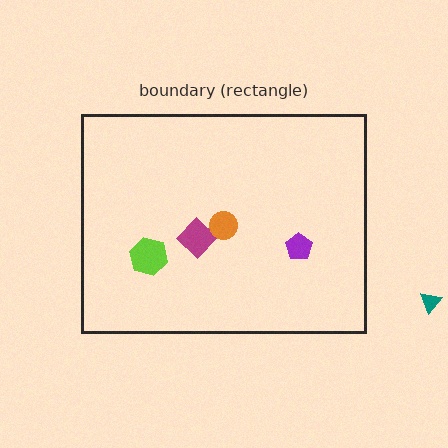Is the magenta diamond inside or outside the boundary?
Inside.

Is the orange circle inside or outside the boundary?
Inside.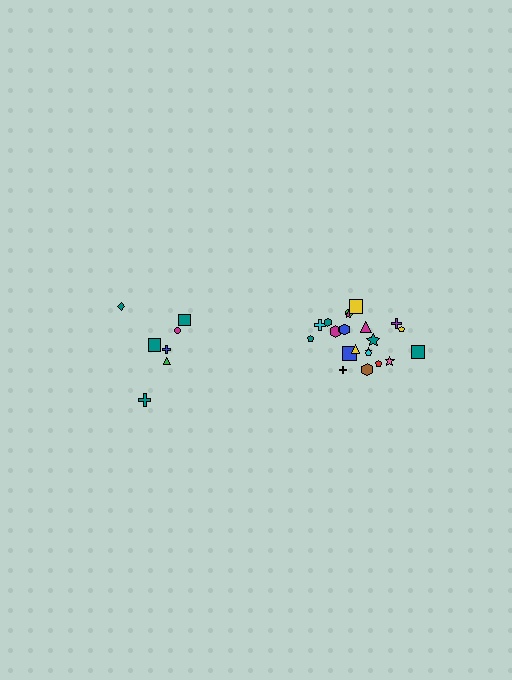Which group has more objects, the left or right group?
The right group.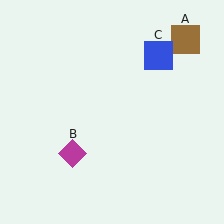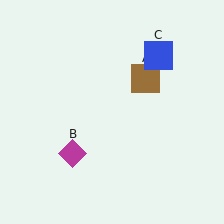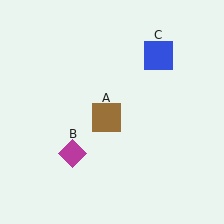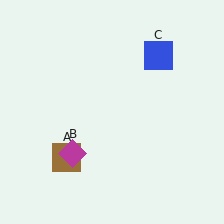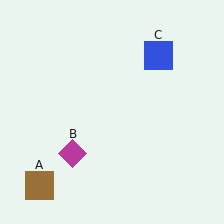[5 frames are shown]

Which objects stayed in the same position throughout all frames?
Magenta diamond (object B) and blue square (object C) remained stationary.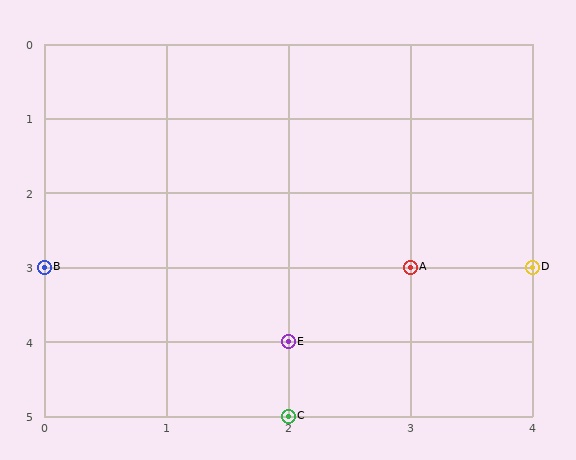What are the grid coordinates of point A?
Point A is at grid coordinates (3, 3).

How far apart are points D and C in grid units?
Points D and C are 2 columns and 2 rows apart (about 2.8 grid units diagonally).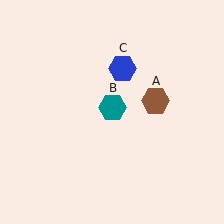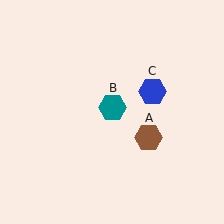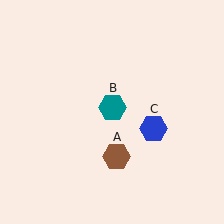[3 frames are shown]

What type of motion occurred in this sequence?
The brown hexagon (object A), blue hexagon (object C) rotated clockwise around the center of the scene.